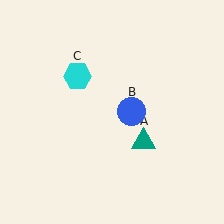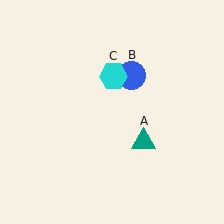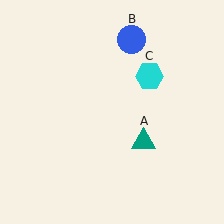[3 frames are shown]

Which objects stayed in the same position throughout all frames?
Teal triangle (object A) remained stationary.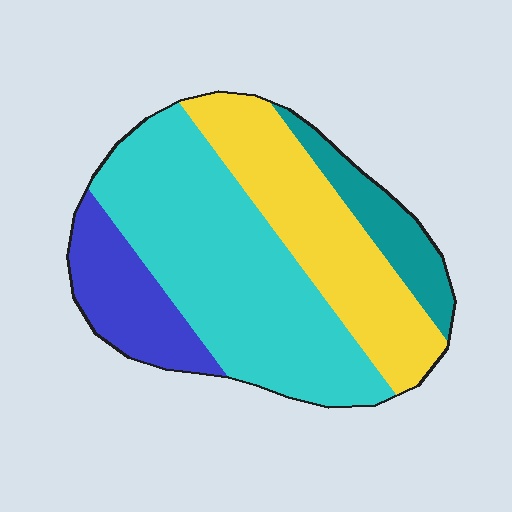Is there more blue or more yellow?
Yellow.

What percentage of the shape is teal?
Teal covers roughly 10% of the shape.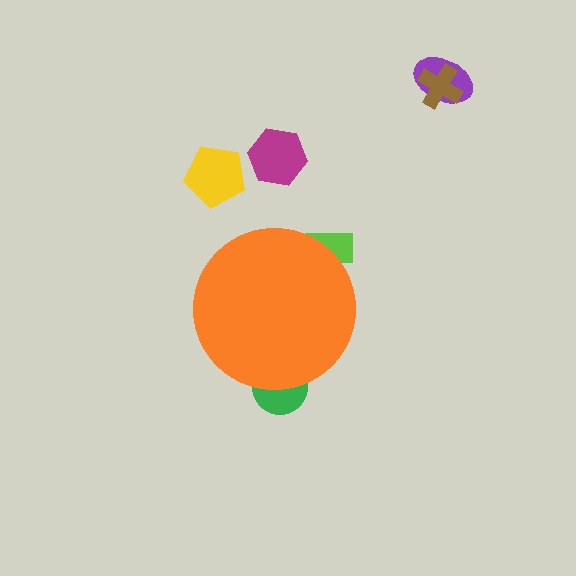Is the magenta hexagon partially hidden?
No, the magenta hexagon is fully visible.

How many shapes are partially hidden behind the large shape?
2 shapes are partially hidden.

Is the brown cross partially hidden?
No, the brown cross is fully visible.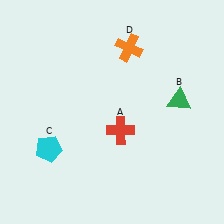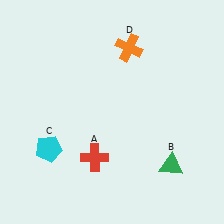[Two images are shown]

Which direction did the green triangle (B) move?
The green triangle (B) moved down.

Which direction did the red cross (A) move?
The red cross (A) moved down.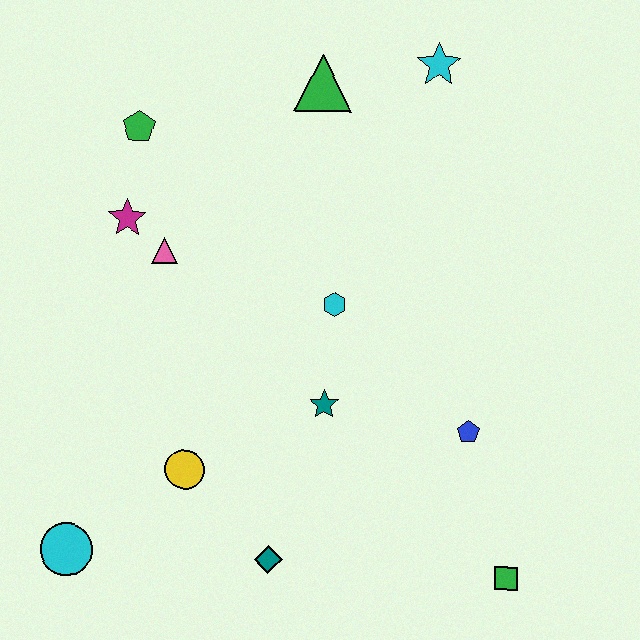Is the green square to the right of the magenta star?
Yes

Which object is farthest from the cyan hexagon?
The cyan circle is farthest from the cyan hexagon.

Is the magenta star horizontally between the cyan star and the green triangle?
No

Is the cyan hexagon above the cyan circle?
Yes